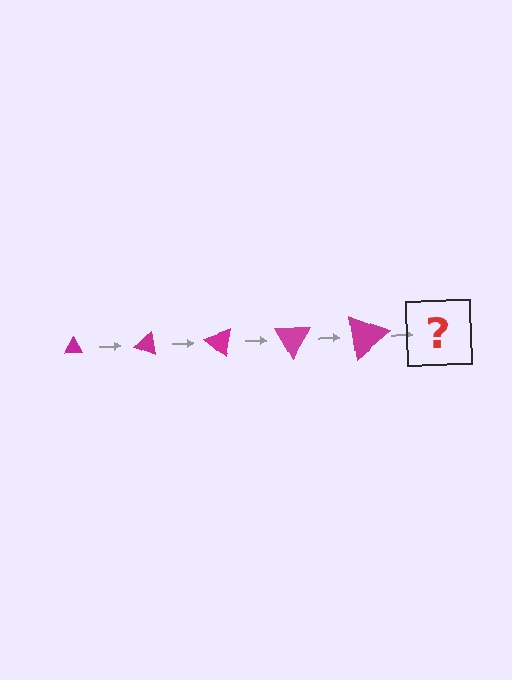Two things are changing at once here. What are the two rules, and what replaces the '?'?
The two rules are that the triangle grows larger each step and it rotates 20 degrees each step. The '?' should be a triangle, larger than the previous one and rotated 100 degrees from the start.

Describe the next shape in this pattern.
It should be a triangle, larger than the previous one and rotated 100 degrees from the start.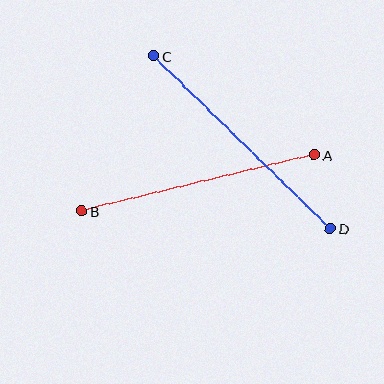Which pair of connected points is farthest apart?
Points C and D are farthest apart.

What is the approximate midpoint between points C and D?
The midpoint is at approximately (242, 142) pixels.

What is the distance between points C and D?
The distance is approximately 247 pixels.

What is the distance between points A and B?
The distance is approximately 239 pixels.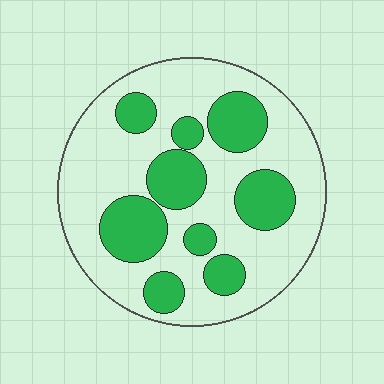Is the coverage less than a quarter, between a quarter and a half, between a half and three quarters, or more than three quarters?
Between a quarter and a half.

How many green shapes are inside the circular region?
9.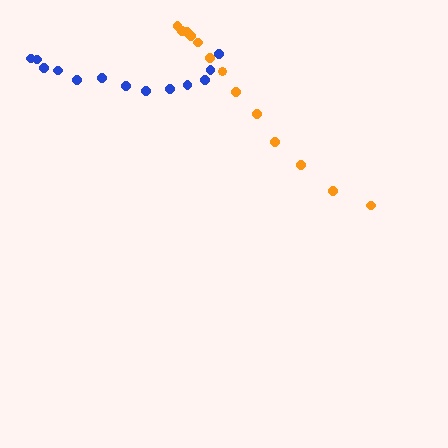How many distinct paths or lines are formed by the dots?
There are 2 distinct paths.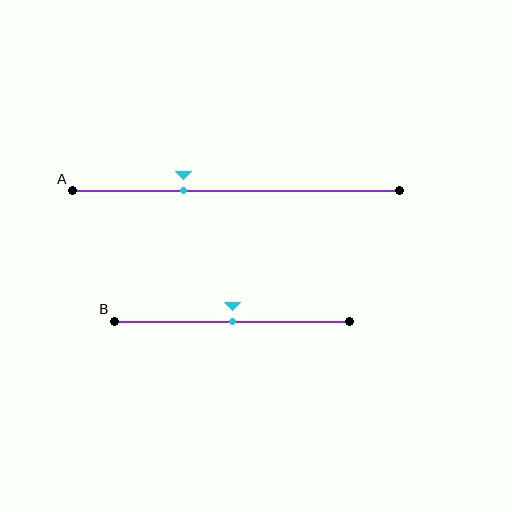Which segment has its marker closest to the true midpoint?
Segment B has its marker closest to the true midpoint.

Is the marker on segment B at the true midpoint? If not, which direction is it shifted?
Yes, the marker on segment B is at the true midpoint.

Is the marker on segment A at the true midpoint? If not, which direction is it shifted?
No, the marker on segment A is shifted to the left by about 16% of the segment length.